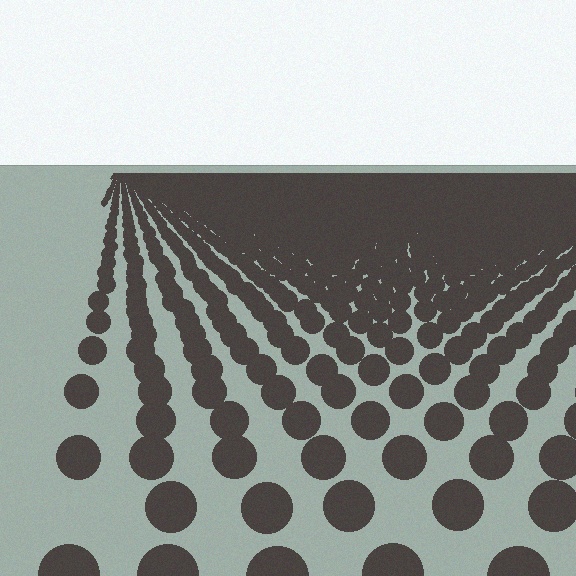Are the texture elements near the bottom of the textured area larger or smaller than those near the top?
Larger. Near the bottom, elements are closer to the viewer and appear at a bigger on-screen size.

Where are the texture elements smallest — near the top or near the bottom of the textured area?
Near the top.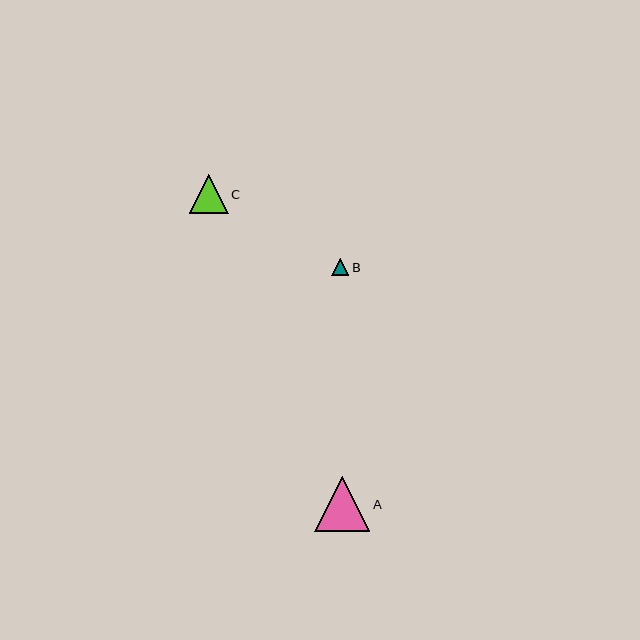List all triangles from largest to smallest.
From largest to smallest: A, C, B.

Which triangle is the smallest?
Triangle B is the smallest with a size of approximately 18 pixels.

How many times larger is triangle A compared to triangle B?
Triangle A is approximately 3.1 times the size of triangle B.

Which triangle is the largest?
Triangle A is the largest with a size of approximately 55 pixels.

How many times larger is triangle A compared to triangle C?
Triangle A is approximately 1.4 times the size of triangle C.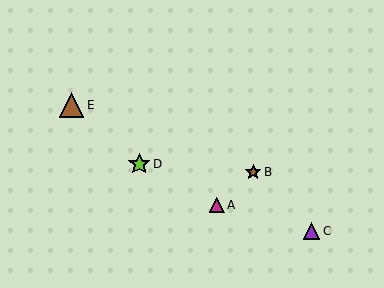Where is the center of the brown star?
The center of the brown star is at (253, 172).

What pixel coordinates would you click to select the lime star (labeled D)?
Click at (139, 164) to select the lime star D.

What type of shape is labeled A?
Shape A is a magenta triangle.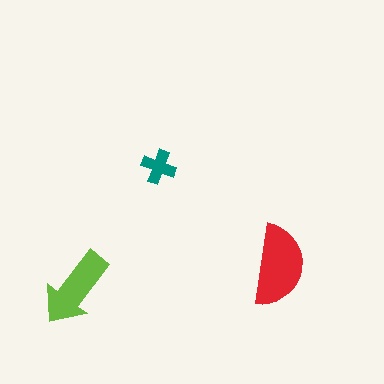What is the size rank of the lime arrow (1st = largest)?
2nd.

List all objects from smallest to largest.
The teal cross, the lime arrow, the red semicircle.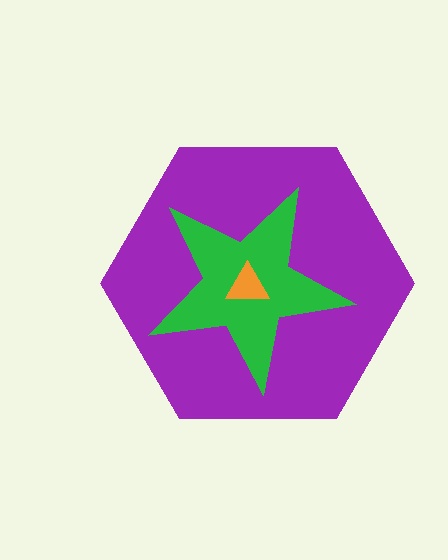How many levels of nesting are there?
3.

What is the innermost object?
The orange triangle.